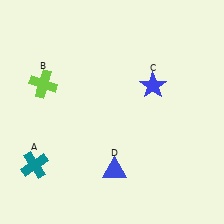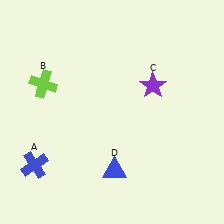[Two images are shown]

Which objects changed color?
A changed from teal to blue. C changed from blue to purple.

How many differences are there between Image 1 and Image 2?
There are 2 differences between the two images.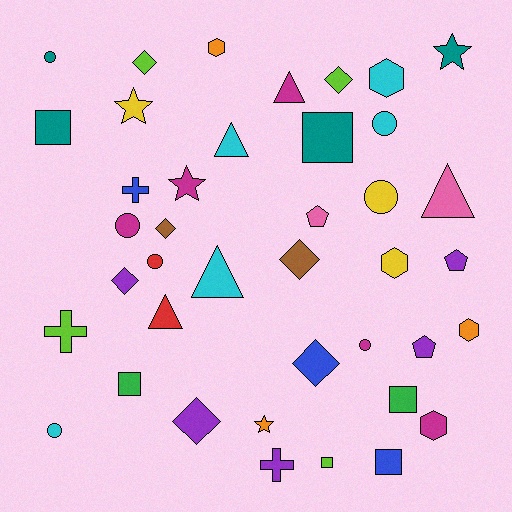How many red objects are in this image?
There are 2 red objects.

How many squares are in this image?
There are 6 squares.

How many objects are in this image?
There are 40 objects.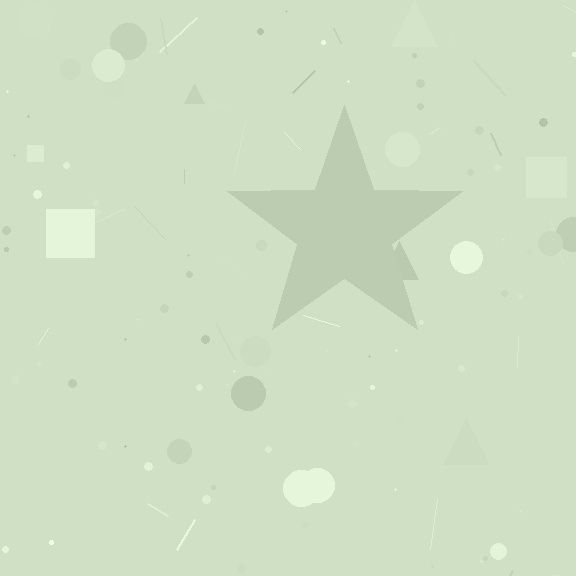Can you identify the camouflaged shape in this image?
The camouflaged shape is a star.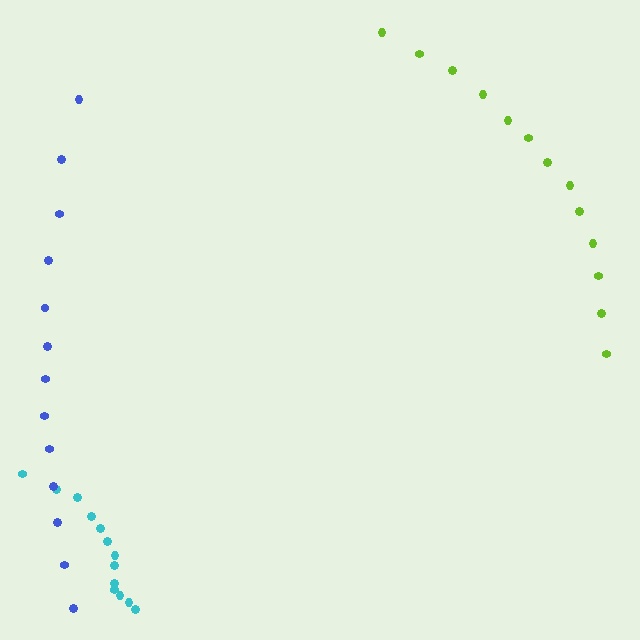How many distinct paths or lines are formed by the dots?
There are 3 distinct paths.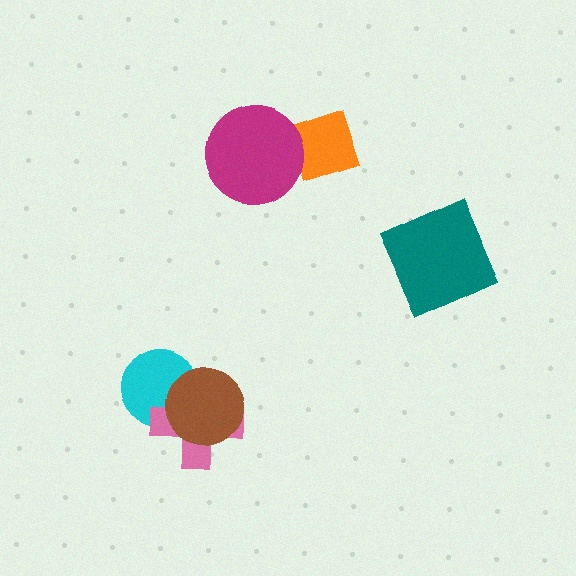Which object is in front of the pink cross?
The brown circle is in front of the pink cross.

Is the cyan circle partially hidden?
Yes, it is partially covered by another shape.